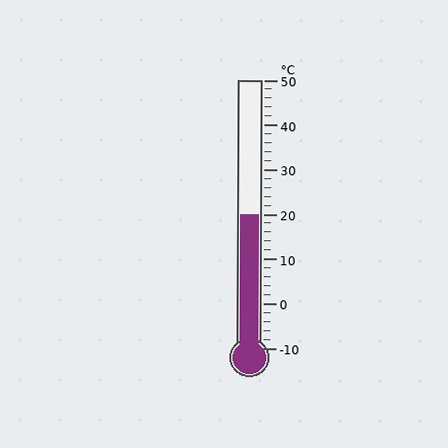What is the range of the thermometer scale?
The thermometer scale ranges from -10°C to 50°C.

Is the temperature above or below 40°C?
The temperature is below 40°C.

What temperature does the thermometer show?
The thermometer shows approximately 20°C.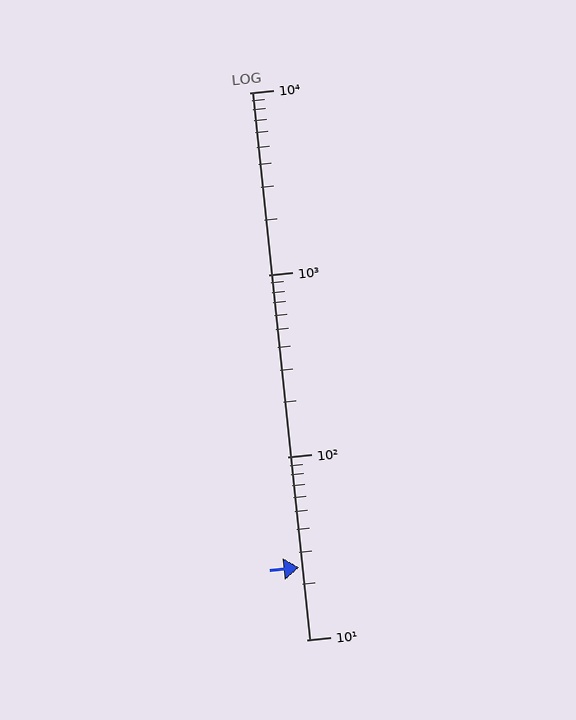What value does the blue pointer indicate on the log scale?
The pointer indicates approximately 25.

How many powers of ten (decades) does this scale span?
The scale spans 3 decades, from 10 to 10000.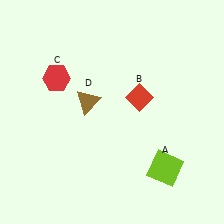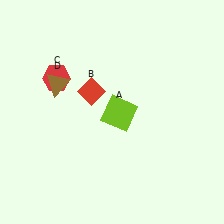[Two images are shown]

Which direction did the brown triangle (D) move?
The brown triangle (D) moved left.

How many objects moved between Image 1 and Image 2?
3 objects moved between the two images.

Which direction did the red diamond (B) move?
The red diamond (B) moved left.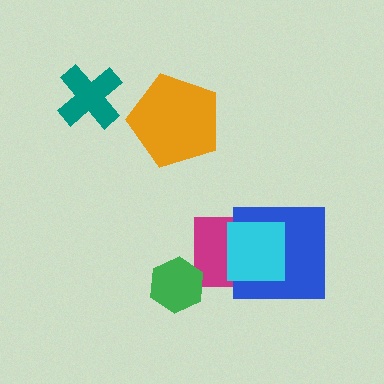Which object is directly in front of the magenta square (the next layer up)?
The blue square is directly in front of the magenta square.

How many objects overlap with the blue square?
2 objects overlap with the blue square.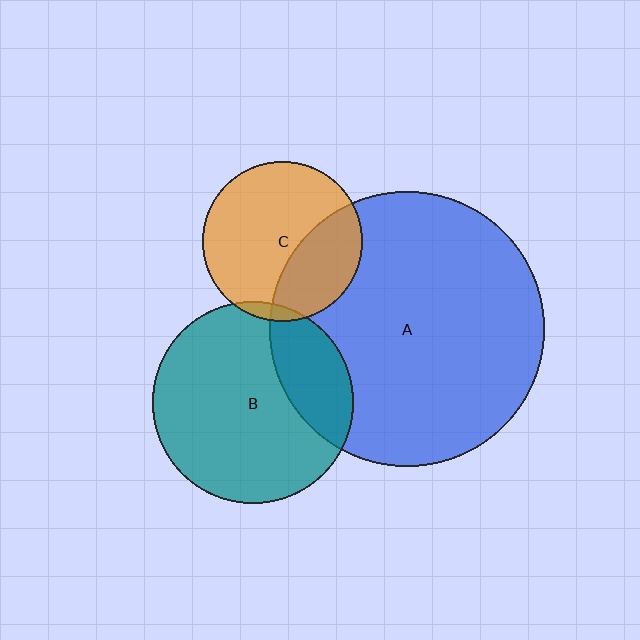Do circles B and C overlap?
Yes.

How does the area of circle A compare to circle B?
Approximately 1.9 times.